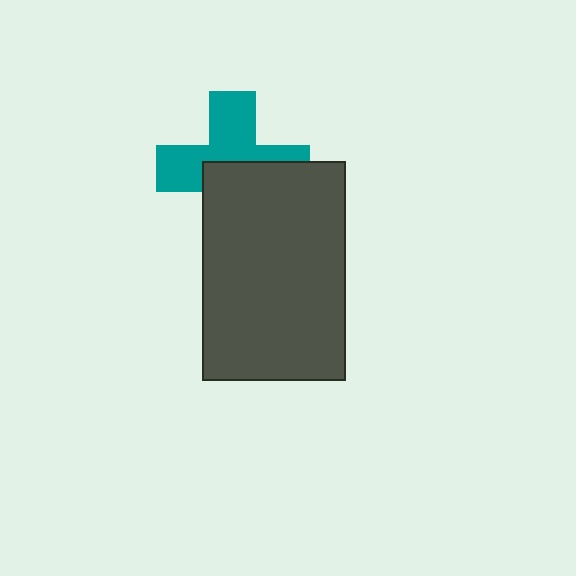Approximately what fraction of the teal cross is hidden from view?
Roughly 47% of the teal cross is hidden behind the dark gray rectangle.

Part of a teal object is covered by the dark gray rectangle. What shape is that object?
It is a cross.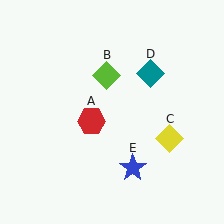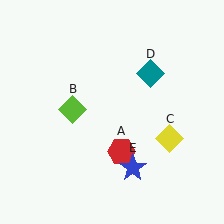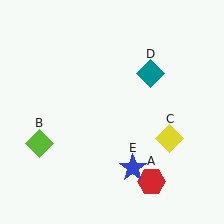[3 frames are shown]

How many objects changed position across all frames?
2 objects changed position: red hexagon (object A), lime diamond (object B).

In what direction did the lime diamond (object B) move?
The lime diamond (object B) moved down and to the left.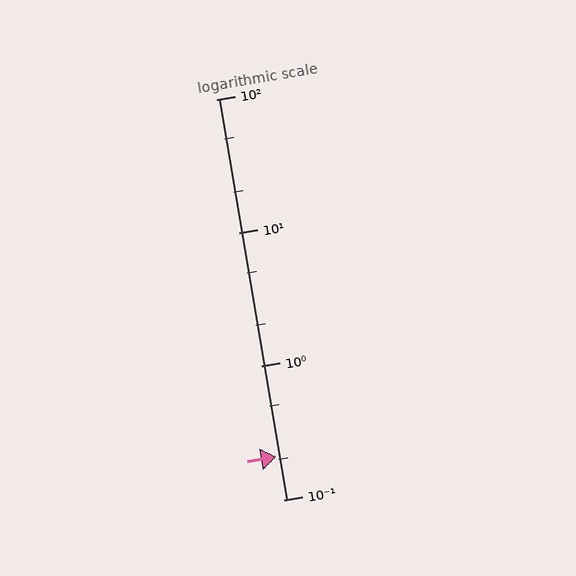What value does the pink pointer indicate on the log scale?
The pointer indicates approximately 0.21.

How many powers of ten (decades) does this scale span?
The scale spans 3 decades, from 0.1 to 100.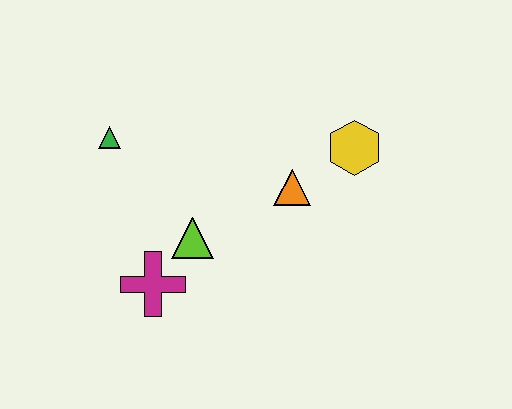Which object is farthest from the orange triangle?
The green triangle is farthest from the orange triangle.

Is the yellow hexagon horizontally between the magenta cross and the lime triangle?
No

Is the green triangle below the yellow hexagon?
No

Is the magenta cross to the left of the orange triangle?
Yes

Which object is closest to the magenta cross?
The lime triangle is closest to the magenta cross.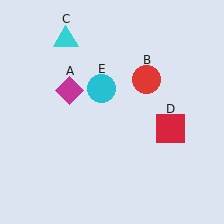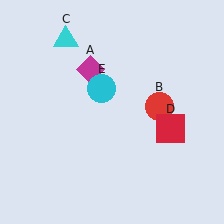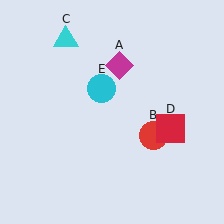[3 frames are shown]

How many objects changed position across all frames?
2 objects changed position: magenta diamond (object A), red circle (object B).